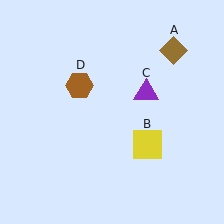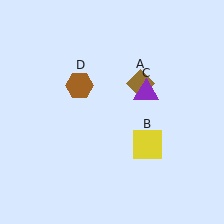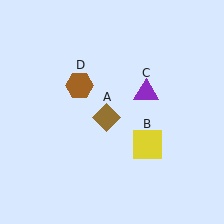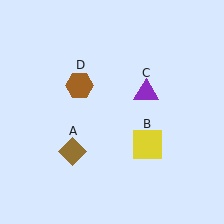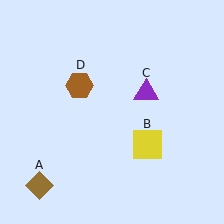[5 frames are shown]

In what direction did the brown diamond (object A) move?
The brown diamond (object A) moved down and to the left.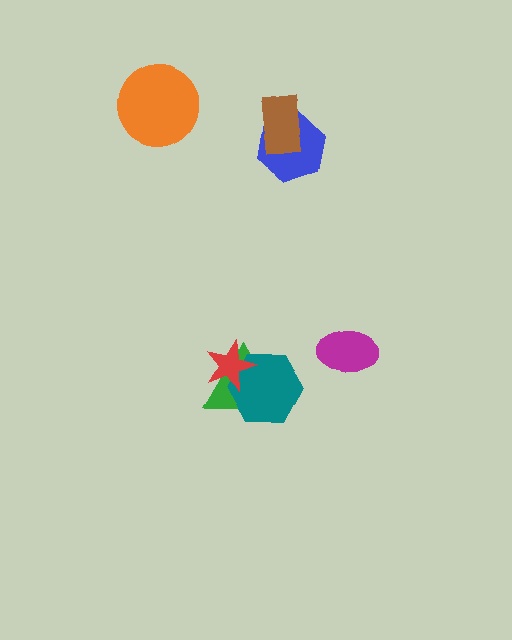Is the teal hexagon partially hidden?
Yes, it is partially covered by another shape.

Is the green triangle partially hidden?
Yes, it is partially covered by another shape.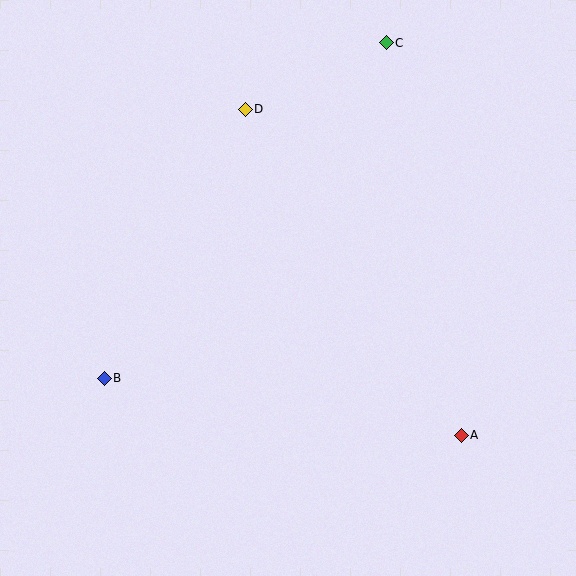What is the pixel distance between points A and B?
The distance between A and B is 361 pixels.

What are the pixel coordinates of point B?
Point B is at (104, 378).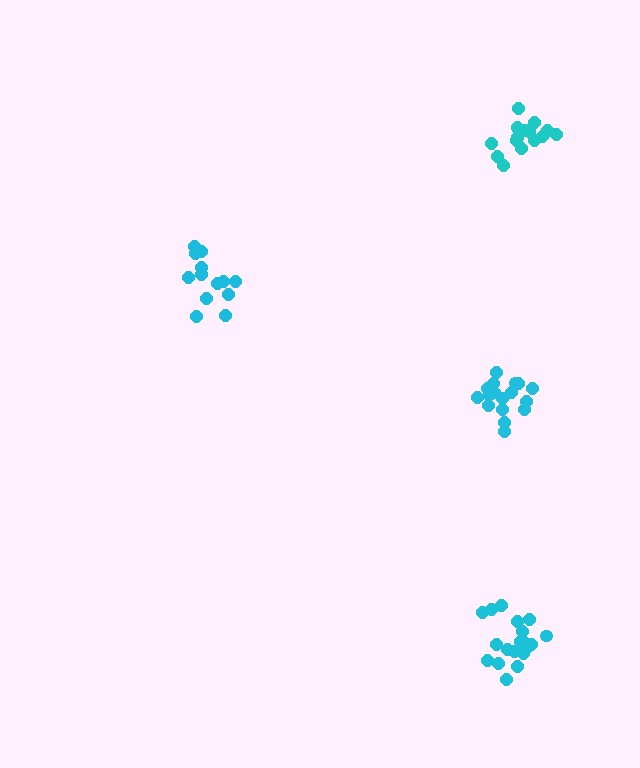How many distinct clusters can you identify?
There are 4 distinct clusters.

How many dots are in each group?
Group 1: 13 dots, Group 2: 17 dots, Group 3: 19 dots, Group 4: 17 dots (66 total).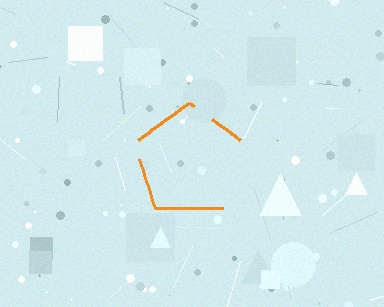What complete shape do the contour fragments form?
The contour fragments form a pentagon.